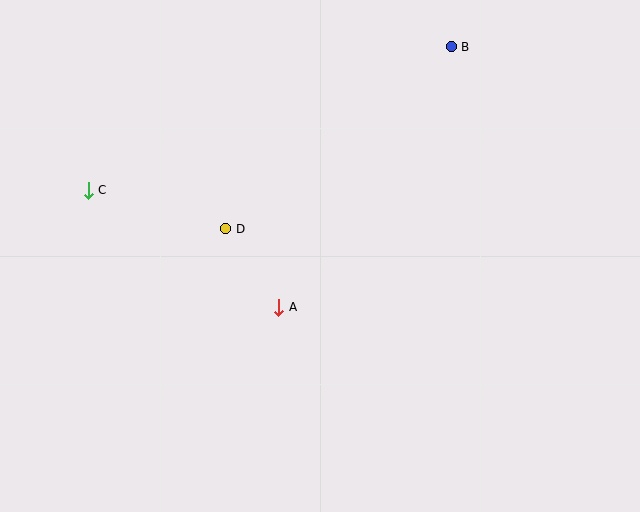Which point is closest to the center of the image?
Point A at (279, 307) is closest to the center.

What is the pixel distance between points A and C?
The distance between A and C is 223 pixels.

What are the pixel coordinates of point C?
Point C is at (88, 190).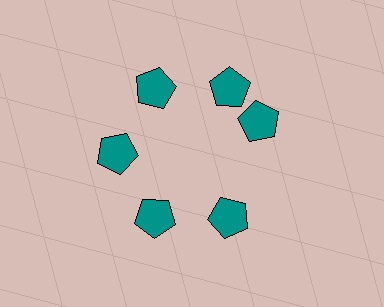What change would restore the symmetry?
The symmetry would be restored by rotating it back into even spacing with its neighbors so that all 6 pentagons sit at equal angles and equal distance from the center.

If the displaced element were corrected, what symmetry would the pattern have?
It would have 6-fold rotational symmetry — the pattern would map onto itself every 60 degrees.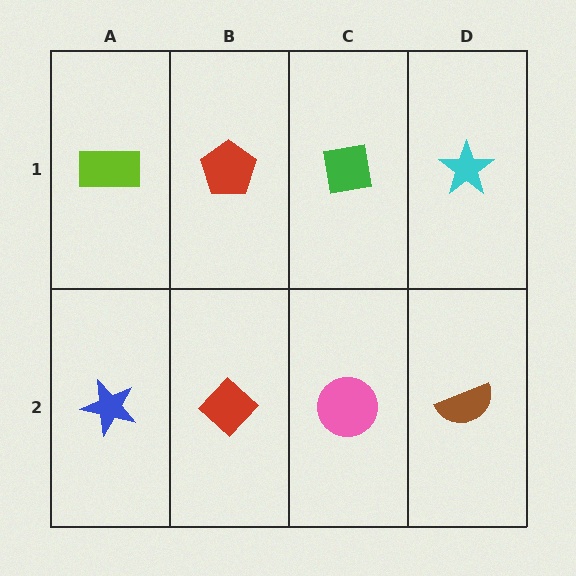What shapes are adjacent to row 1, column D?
A brown semicircle (row 2, column D), a green square (row 1, column C).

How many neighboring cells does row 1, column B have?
3.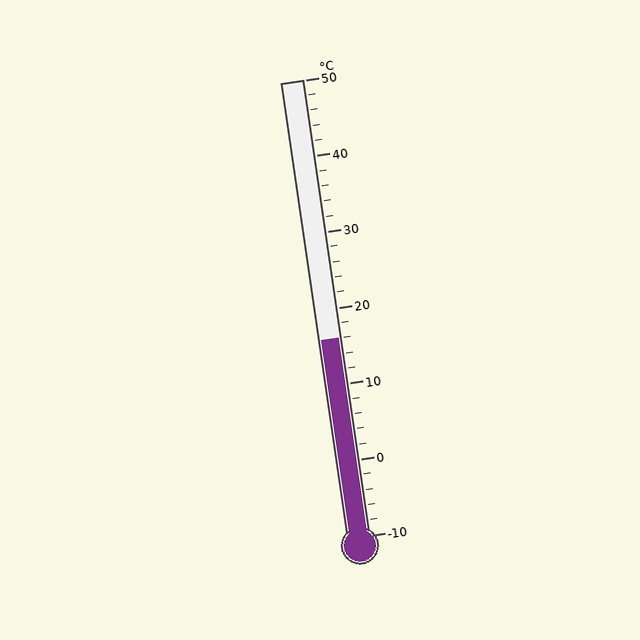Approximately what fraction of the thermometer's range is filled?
The thermometer is filled to approximately 45% of its range.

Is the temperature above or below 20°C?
The temperature is below 20°C.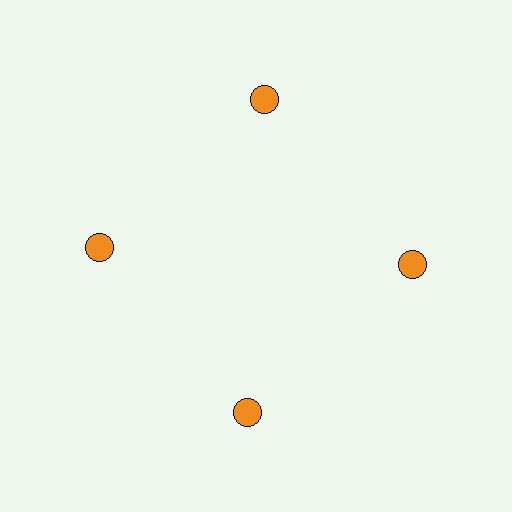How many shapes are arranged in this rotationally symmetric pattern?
There are 4 shapes, arranged in 4 groups of 1.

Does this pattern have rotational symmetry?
Yes, this pattern has 4-fold rotational symmetry. It looks the same after rotating 90 degrees around the center.